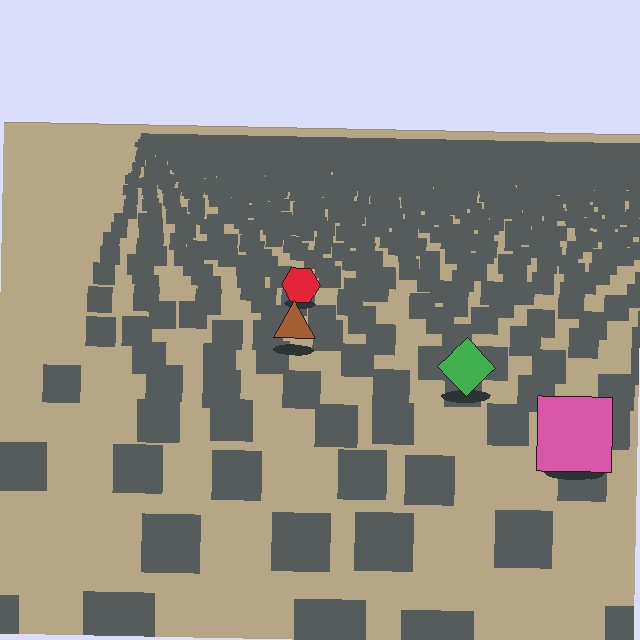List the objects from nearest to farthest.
From nearest to farthest: the pink square, the green diamond, the brown triangle, the red hexagon.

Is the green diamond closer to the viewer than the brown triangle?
Yes. The green diamond is closer — you can tell from the texture gradient: the ground texture is coarser near it.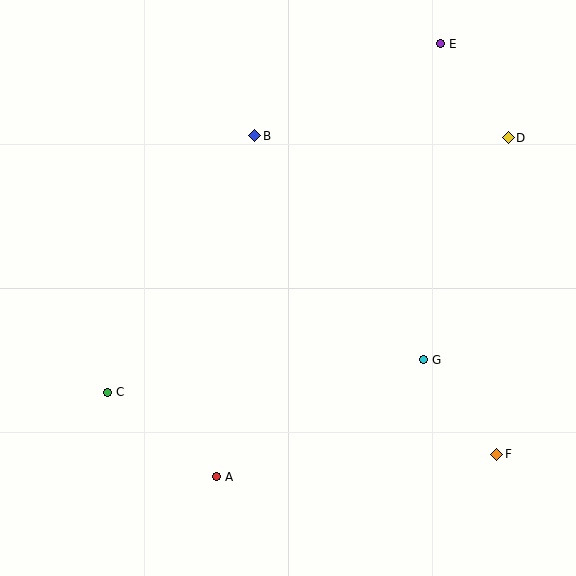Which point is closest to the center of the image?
Point G at (424, 360) is closest to the center.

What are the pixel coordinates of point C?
Point C is at (108, 392).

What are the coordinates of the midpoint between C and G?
The midpoint between C and G is at (266, 376).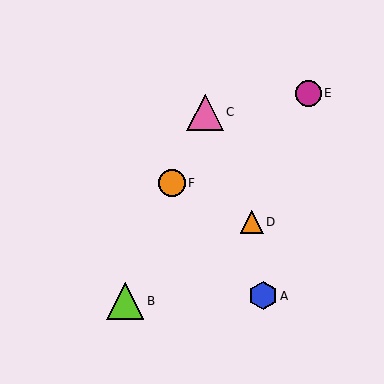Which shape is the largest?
The lime triangle (labeled B) is the largest.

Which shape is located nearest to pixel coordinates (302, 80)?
The magenta circle (labeled E) at (309, 93) is nearest to that location.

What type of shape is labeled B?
Shape B is a lime triangle.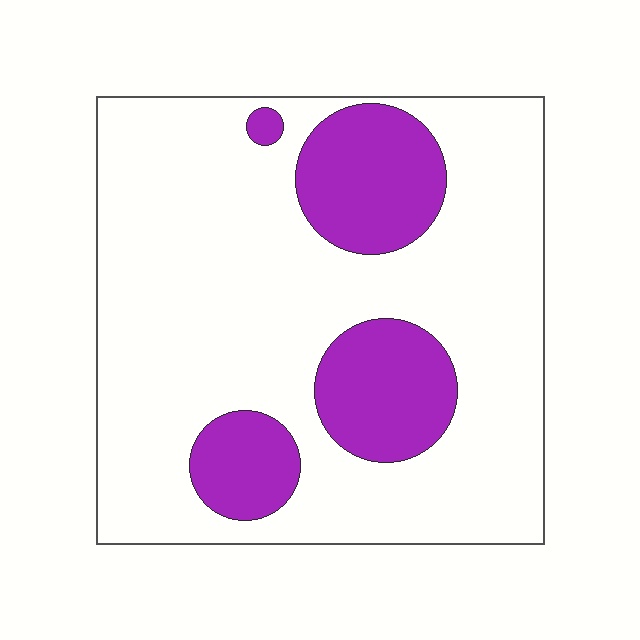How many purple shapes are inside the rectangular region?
4.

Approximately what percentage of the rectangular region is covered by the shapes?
Approximately 25%.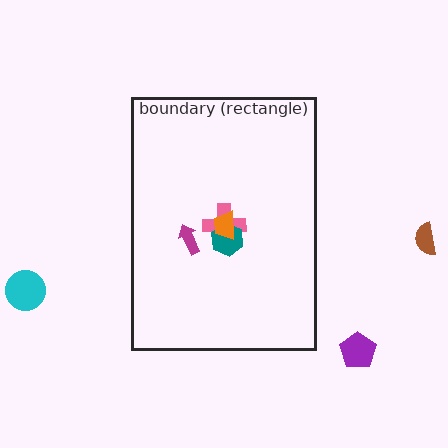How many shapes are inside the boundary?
4 inside, 3 outside.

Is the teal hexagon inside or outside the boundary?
Inside.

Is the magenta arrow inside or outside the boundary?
Inside.